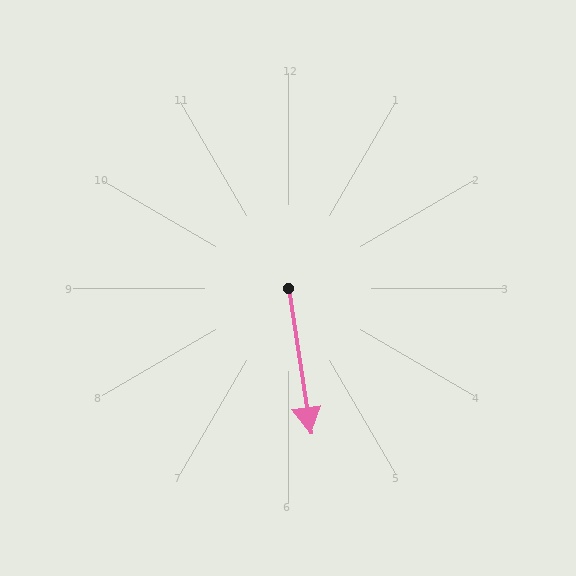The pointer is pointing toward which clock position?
Roughly 6 o'clock.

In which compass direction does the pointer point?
South.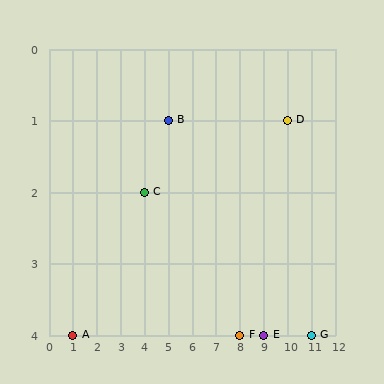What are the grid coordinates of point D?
Point D is at grid coordinates (10, 1).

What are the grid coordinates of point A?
Point A is at grid coordinates (1, 4).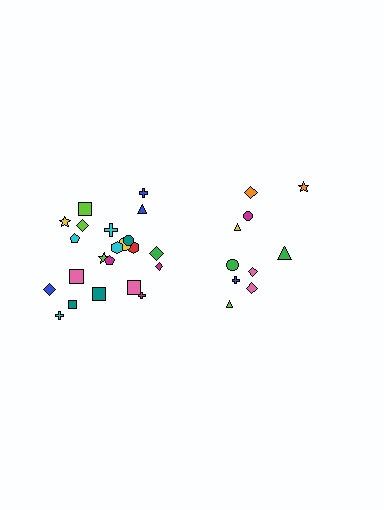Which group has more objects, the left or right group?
The left group.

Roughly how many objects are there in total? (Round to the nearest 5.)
Roughly 30 objects in total.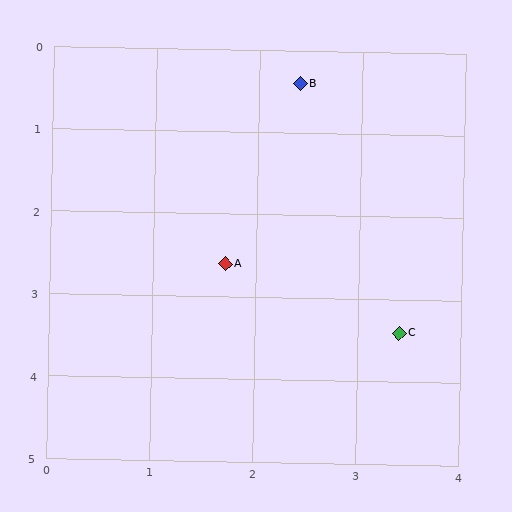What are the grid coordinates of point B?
Point B is at approximately (2.4, 0.4).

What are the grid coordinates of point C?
Point C is at approximately (3.4, 3.4).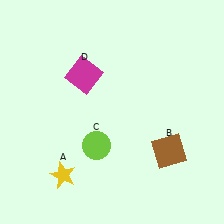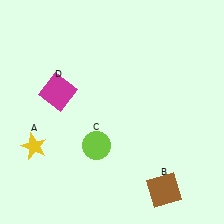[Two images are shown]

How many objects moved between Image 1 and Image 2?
3 objects moved between the two images.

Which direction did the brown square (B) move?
The brown square (B) moved down.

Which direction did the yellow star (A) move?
The yellow star (A) moved left.